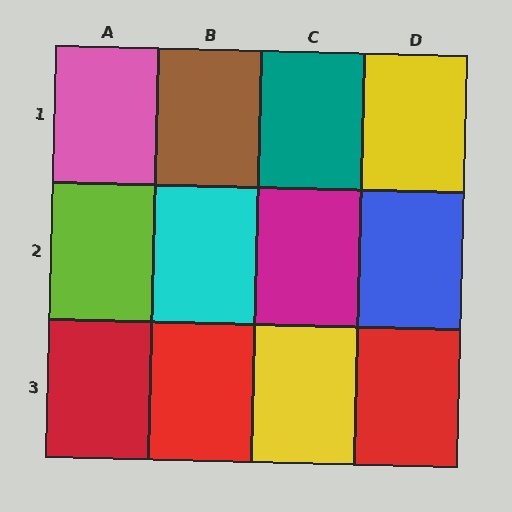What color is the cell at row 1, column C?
Teal.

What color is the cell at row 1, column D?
Yellow.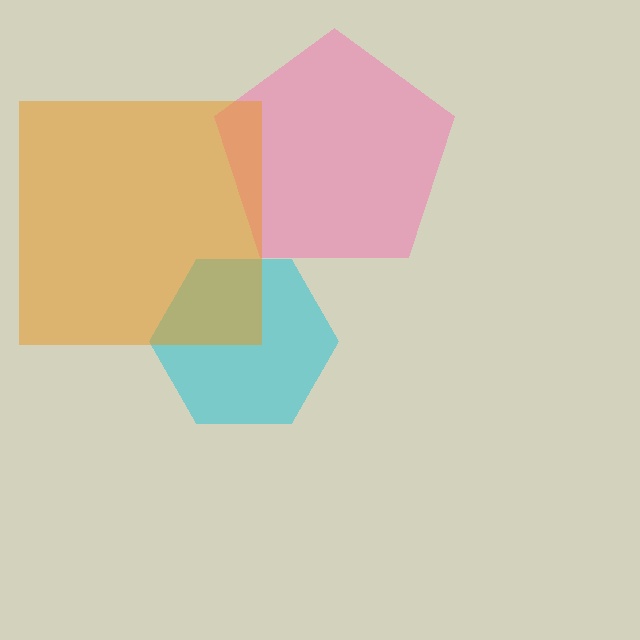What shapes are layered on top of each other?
The layered shapes are: a pink pentagon, a cyan hexagon, an orange square.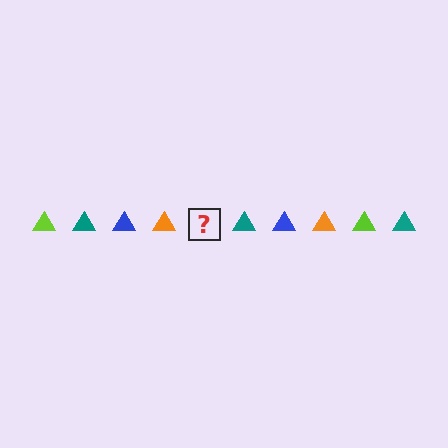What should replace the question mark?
The question mark should be replaced with a lime triangle.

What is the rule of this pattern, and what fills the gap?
The rule is that the pattern cycles through lime, teal, blue, orange triangles. The gap should be filled with a lime triangle.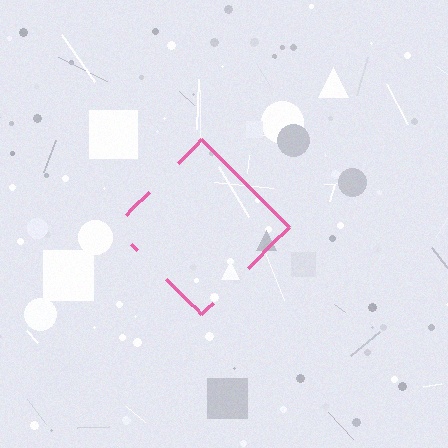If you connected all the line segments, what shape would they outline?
They would outline a diamond.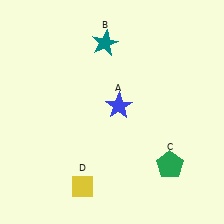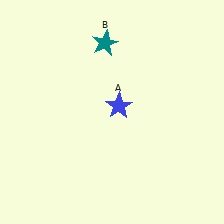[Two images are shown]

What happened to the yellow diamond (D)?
The yellow diamond (D) was removed in Image 2. It was in the bottom-left area of Image 1.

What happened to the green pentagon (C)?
The green pentagon (C) was removed in Image 2. It was in the bottom-right area of Image 1.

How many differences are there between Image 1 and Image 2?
There are 2 differences between the two images.